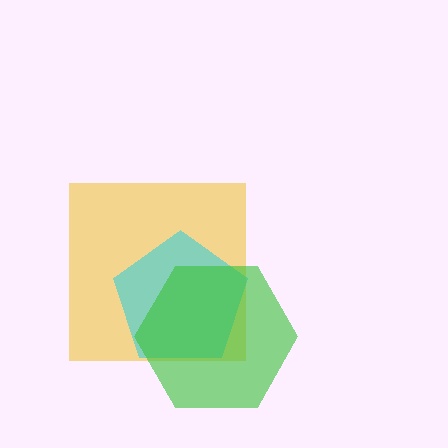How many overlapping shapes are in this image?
There are 3 overlapping shapes in the image.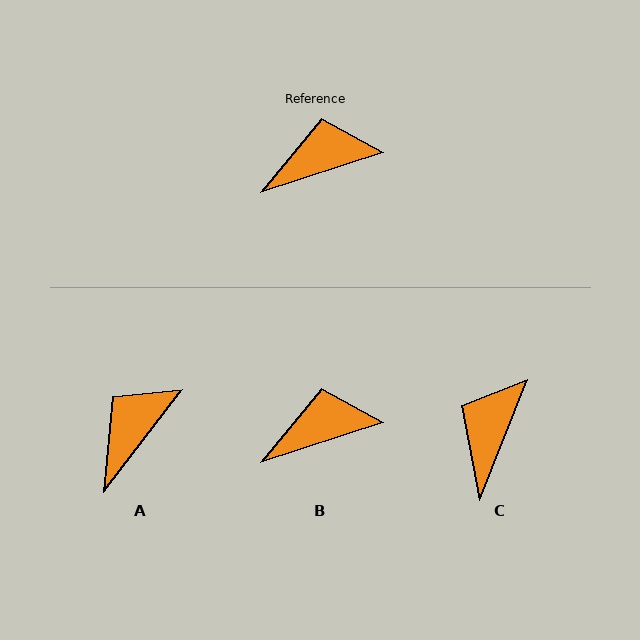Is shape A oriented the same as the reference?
No, it is off by about 34 degrees.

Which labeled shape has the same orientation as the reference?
B.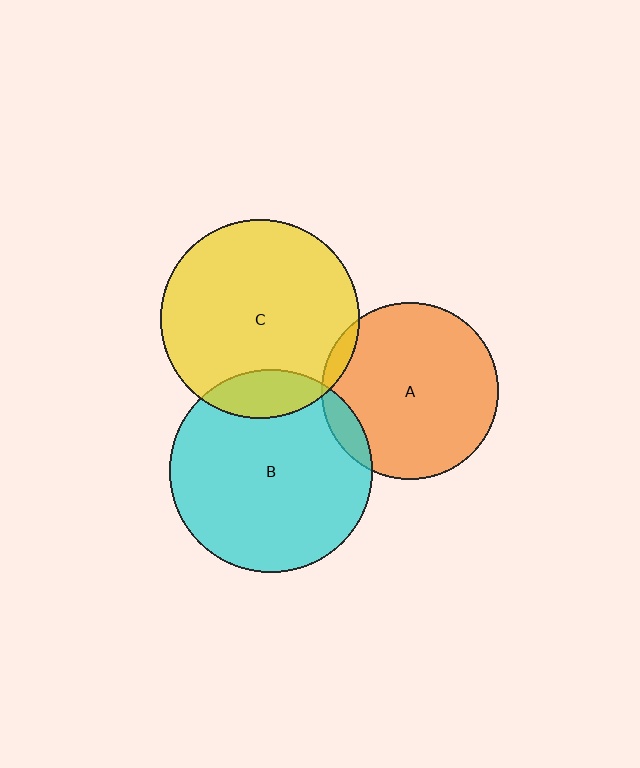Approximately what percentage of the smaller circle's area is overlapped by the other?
Approximately 5%.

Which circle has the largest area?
Circle B (cyan).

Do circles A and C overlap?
Yes.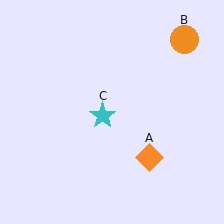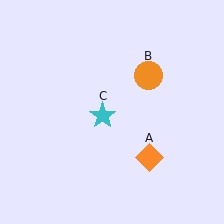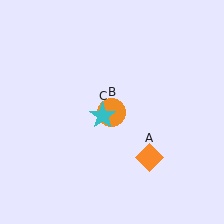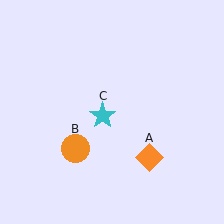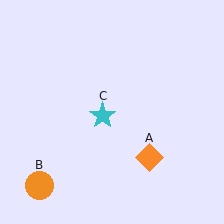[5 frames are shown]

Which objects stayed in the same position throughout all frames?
Orange diamond (object A) and cyan star (object C) remained stationary.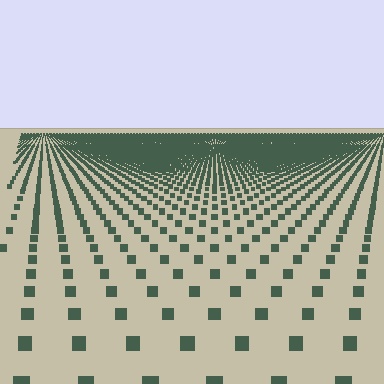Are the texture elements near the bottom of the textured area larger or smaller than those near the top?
Larger. Near the bottom, elements are closer to the viewer and appear at a bigger on-screen size.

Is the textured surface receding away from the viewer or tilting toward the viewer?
The surface is receding away from the viewer. Texture elements get smaller and denser toward the top.